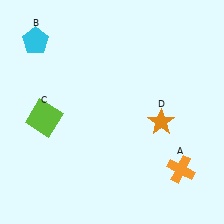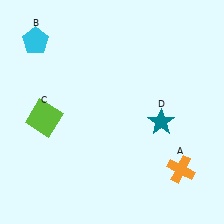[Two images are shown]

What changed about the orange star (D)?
In Image 1, D is orange. In Image 2, it changed to teal.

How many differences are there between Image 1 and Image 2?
There is 1 difference between the two images.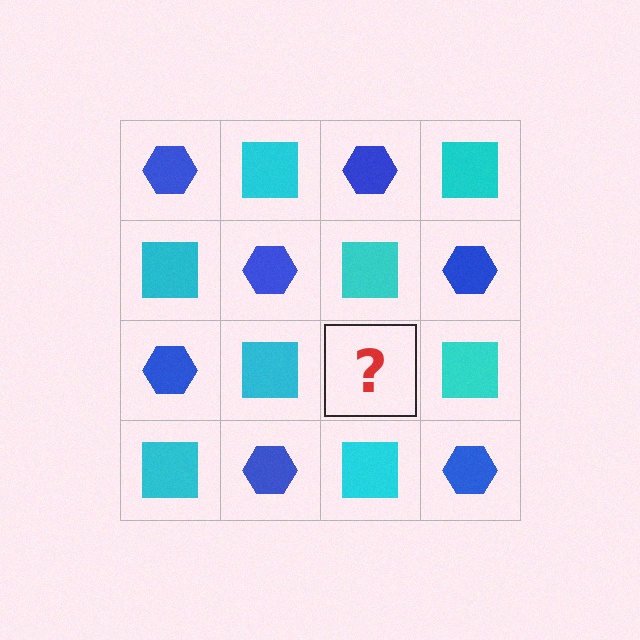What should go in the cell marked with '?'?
The missing cell should contain a blue hexagon.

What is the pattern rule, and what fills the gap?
The rule is that it alternates blue hexagon and cyan square in a checkerboard pattern. The gap should be filled with a blue hexagon.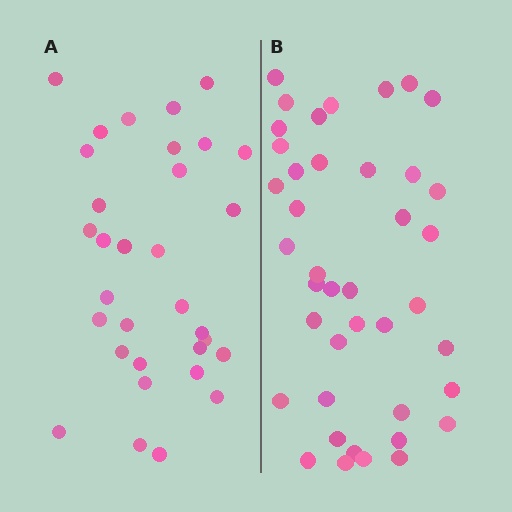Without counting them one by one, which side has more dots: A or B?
Region B (the right region) has more dots.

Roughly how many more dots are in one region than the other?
Region B has roughly 8 or so more dots than region A.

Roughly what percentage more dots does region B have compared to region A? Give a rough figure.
About 30% more.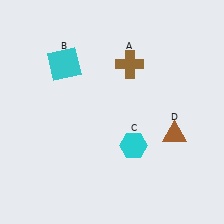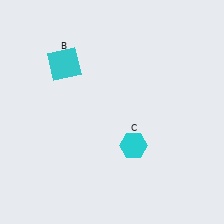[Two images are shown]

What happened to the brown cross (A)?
The brown cross (A) was removed in Image 2. It was in the top-right area of Image 1.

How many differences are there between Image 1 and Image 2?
There are 2 differences between the two images.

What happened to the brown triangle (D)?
The brown triangle (D) was removed in Image 2. It was in the bottom-right area of Image 1.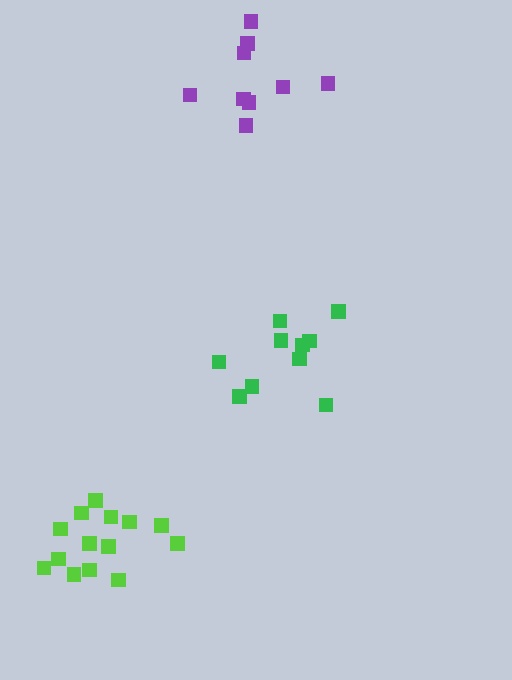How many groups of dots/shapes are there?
There are 3 groups.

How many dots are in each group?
Group 1: 9 dots, Group 2: 14 dots, Group 3: 10 dots (33 total).